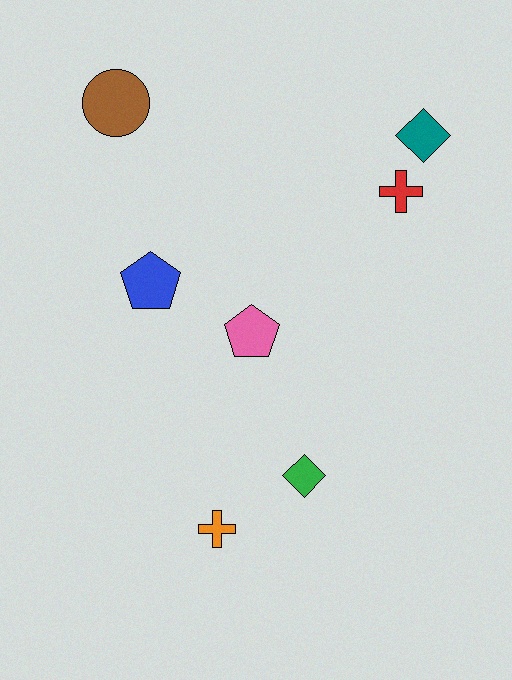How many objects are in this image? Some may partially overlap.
There are 7 objects.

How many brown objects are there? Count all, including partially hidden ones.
There is 1 brown object.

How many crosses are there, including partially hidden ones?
There are 2 crosses.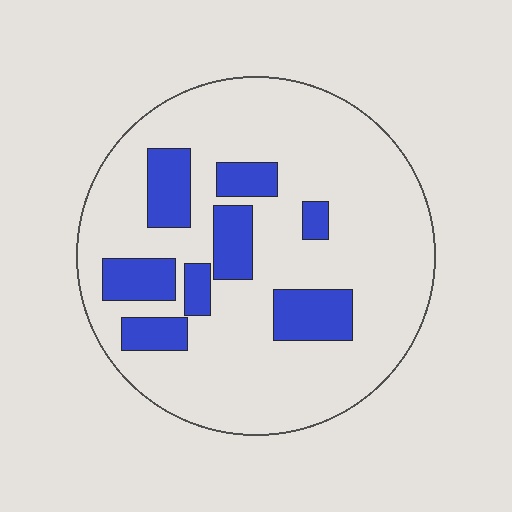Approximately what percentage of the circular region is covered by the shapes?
Approximately 20%.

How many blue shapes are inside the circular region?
8.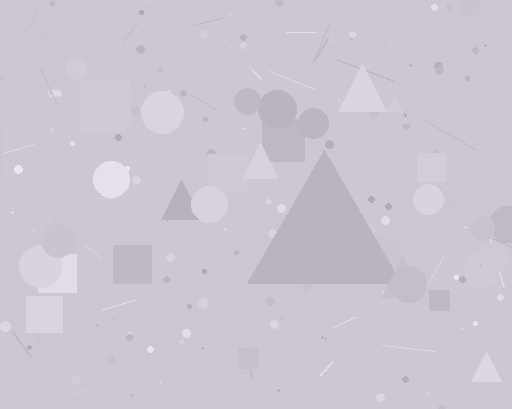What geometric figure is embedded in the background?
A triangle is embedded in the background.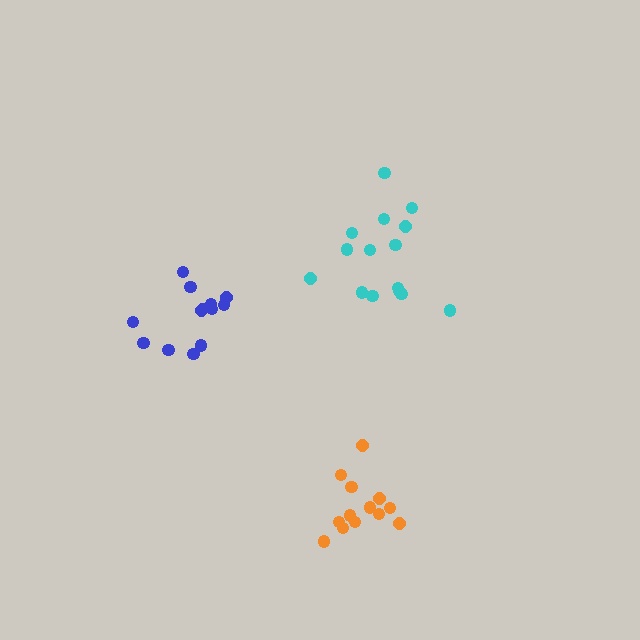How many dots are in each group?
Group 1: 13 dots, Group 2: 15 dots, Group 3: 13 dots (41 total).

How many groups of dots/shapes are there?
There are 3 groups.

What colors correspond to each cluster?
The clusters are colored: blue, cyan, orange.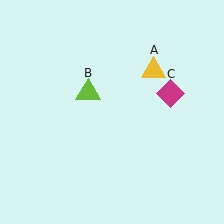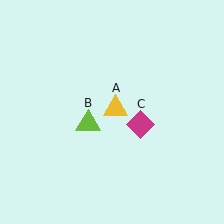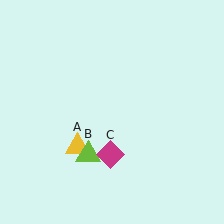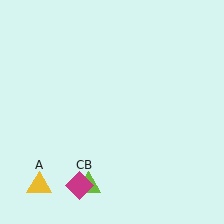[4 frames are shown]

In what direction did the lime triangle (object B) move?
The lime triangle (object B) moved down.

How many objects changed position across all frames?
3 objects changed position: yellow triangle (object A), lime triangle (object B), magenta diamond (object C).